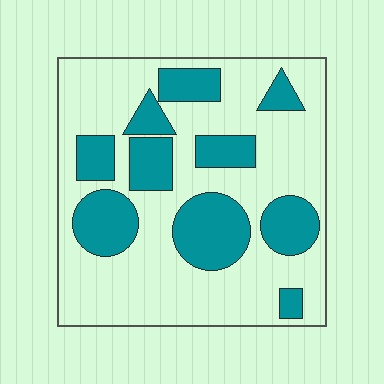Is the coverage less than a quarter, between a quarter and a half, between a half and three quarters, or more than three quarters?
Between a quarter and a half.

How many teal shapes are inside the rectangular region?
10.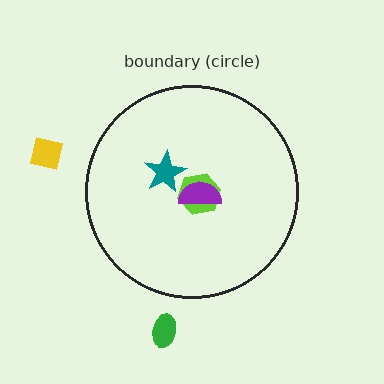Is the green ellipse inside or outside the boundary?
Outside.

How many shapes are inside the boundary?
3 inside, 2 outside.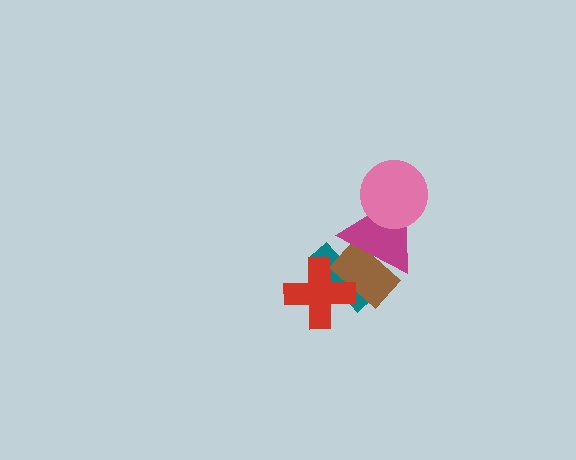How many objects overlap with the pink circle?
1 object overlaps with the pink circle.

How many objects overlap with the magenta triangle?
3 objects overlap with the magenta triangle.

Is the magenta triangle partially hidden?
Yes, it is partially covered by another shape.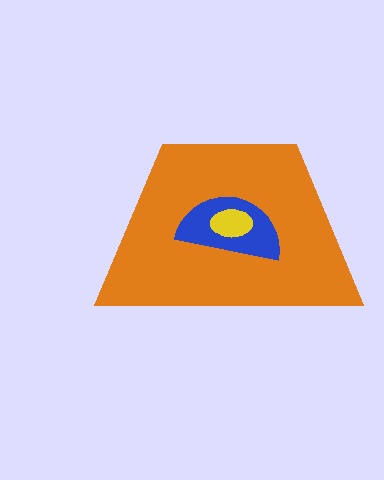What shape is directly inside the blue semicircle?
The yellow ellipse.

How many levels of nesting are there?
3.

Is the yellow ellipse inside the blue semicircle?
Yes.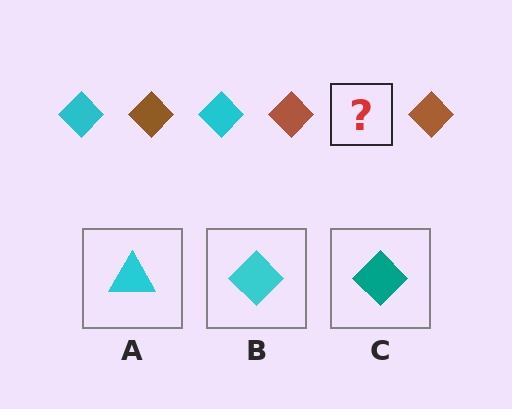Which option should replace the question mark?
Option B.